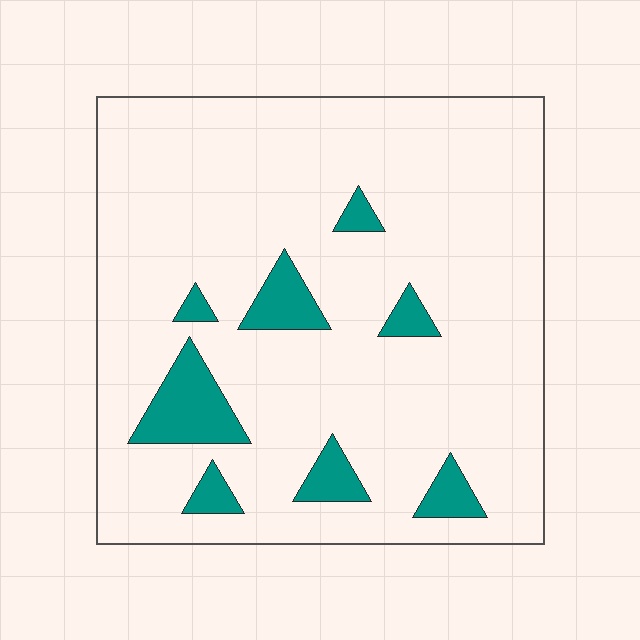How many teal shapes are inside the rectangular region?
8.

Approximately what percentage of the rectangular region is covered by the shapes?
Approximately 10%.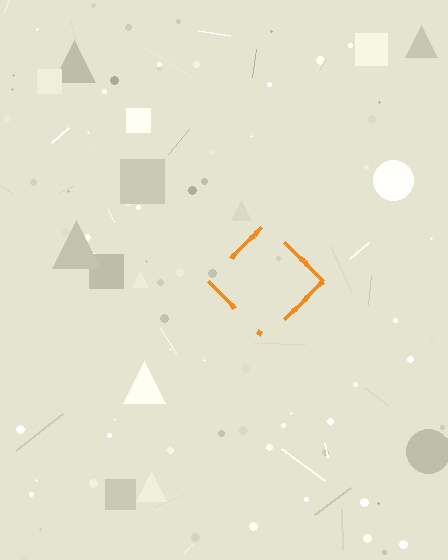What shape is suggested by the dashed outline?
The dashed outline suggests a diamond.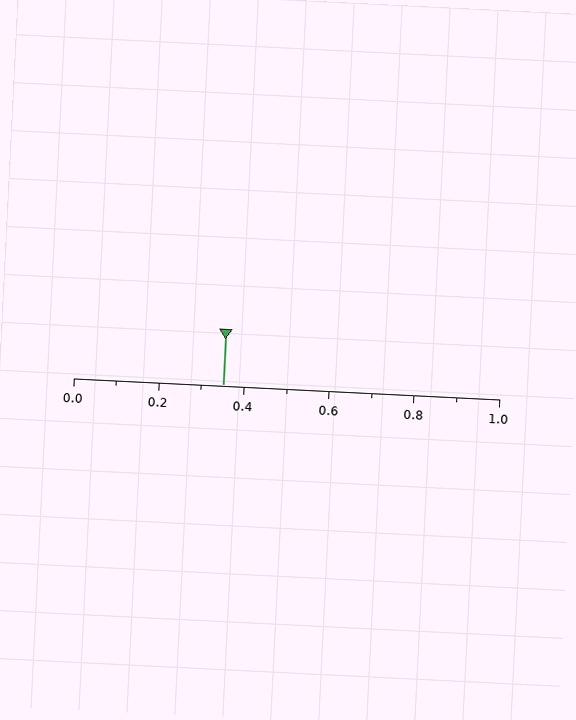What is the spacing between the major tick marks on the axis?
The major ticks are spaced 0.2 apart.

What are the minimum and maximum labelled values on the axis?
The axis runs from 0.0 to 1.0.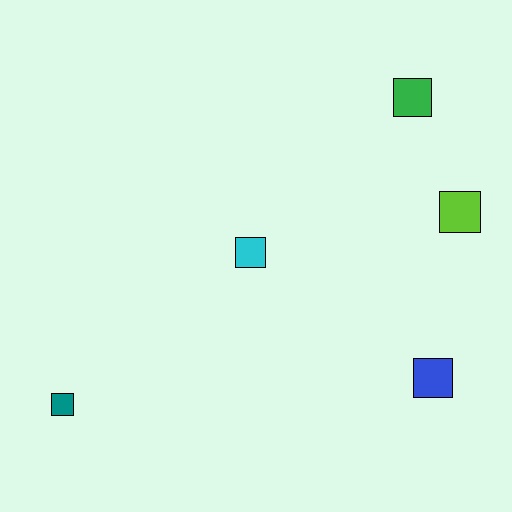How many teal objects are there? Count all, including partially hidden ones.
There is 1 teal object.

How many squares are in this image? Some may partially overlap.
There are 5 squares.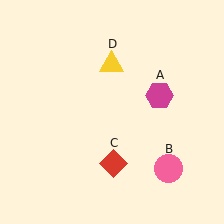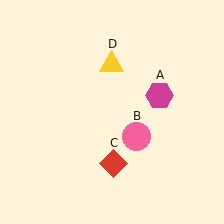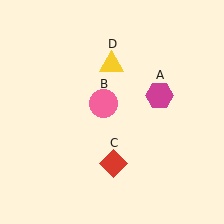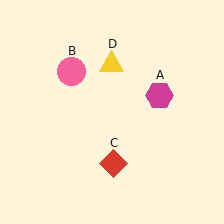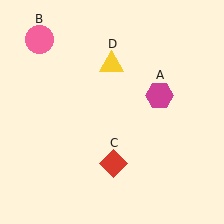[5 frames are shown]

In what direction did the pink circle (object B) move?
The pink circle (object B) moved up and to the left.